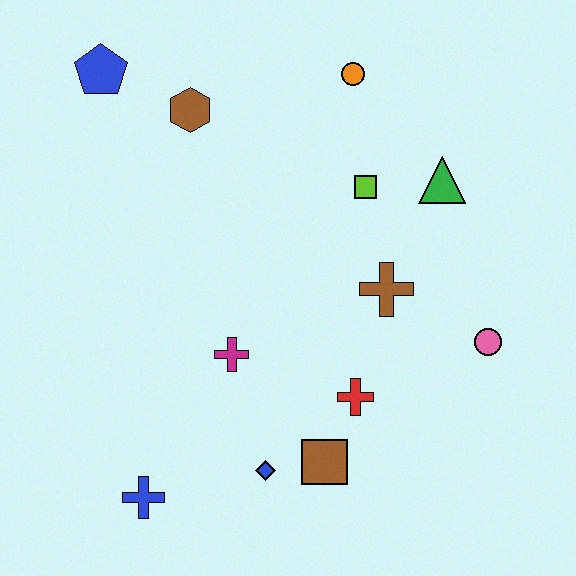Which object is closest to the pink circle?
The brown cross is closest to the pink circle.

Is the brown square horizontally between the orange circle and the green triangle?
No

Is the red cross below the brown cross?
Yes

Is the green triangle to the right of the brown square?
Yes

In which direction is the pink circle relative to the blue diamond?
The pink circle is to the right of the blue diamond.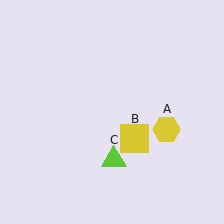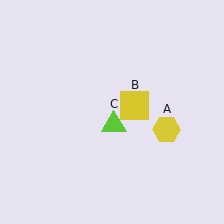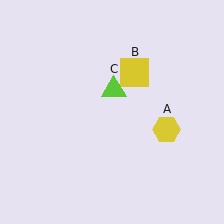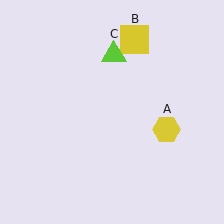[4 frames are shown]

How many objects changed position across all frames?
2 objects changed position: yellow square (object B), lime triangle (object C).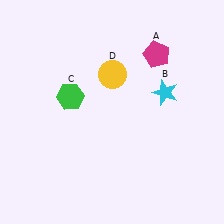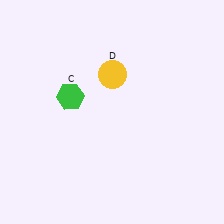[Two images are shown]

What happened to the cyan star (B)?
The cyan star (B) was removed in Image 2. It was in the top-right area of Image 1.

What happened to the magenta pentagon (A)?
The magenta pentagon (A) was removed in Image 2. It was in the top-right area of Image 1.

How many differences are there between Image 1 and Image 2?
There are 2 differences between the two images.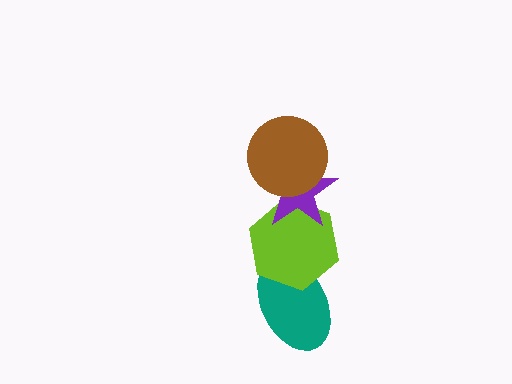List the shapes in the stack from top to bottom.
From top to bottom: the brown circle, the purple star, the lime hexagon, the teal ellipse.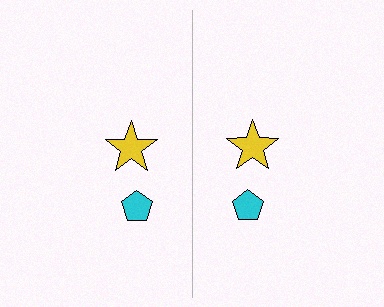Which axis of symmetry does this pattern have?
The pattern has a vertical axis of symmetry running through the center of the image.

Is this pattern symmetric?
Yes, this pattern has bilateral (reflection) symmetry.